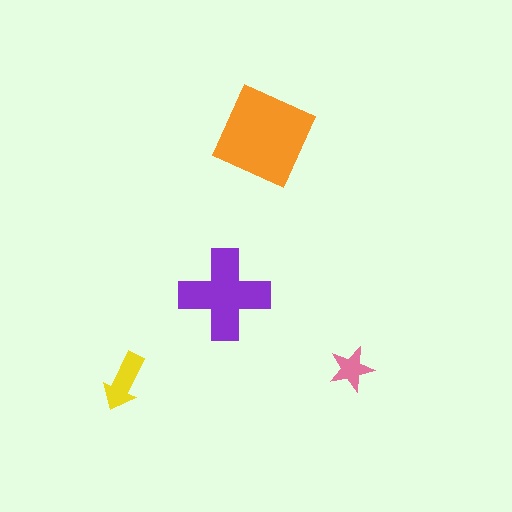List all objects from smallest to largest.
The pink star, the yellow arrow, the purple cross, the orange square.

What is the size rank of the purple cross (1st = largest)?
2nd.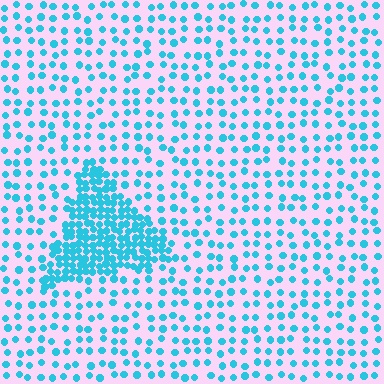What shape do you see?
I see a triangle.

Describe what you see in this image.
The image contains small cyan elements arranged at two different densities. A triangle-shaped region is visible where the elements are more densely packed than the surrounding area.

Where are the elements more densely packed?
The elements are more densely packed inside the triangle boundary.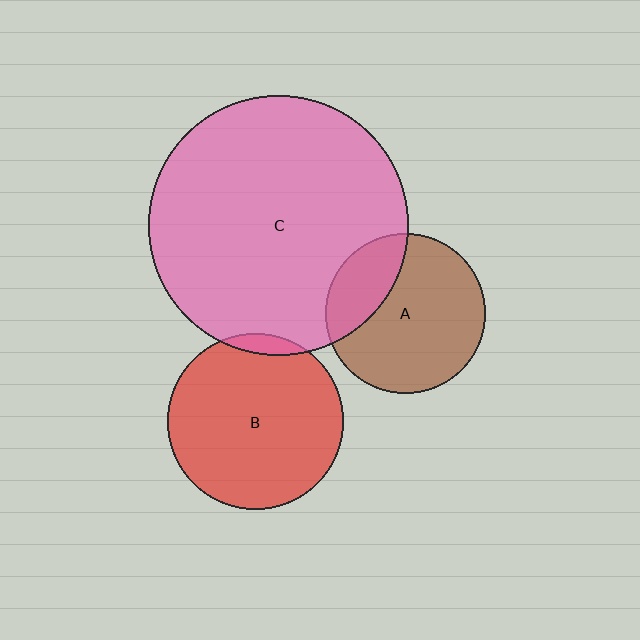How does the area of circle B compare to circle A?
Approximately 1.2 times.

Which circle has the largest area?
Circle C (pink).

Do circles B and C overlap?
Yes.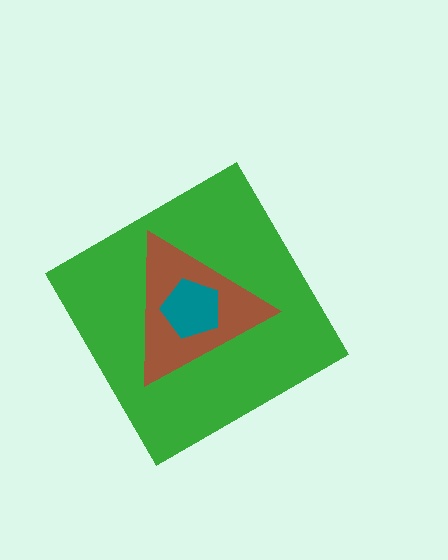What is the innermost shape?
The teal pentagon.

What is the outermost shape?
The green diamond.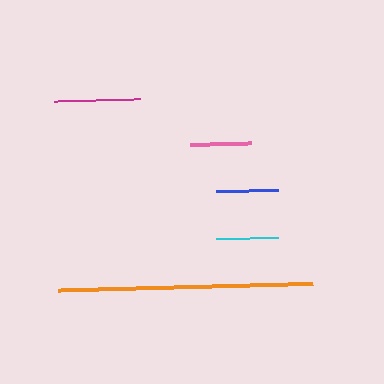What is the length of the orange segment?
The orange segment is approximately 255 pixels long.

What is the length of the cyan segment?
The cyan segment is approximately 62 pixels long.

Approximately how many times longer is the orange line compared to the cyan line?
The orange line is approximately 4.1 times the length of the cyan line.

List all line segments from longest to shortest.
From longest to shortest: orange, magenta, blue, cyan, pink.